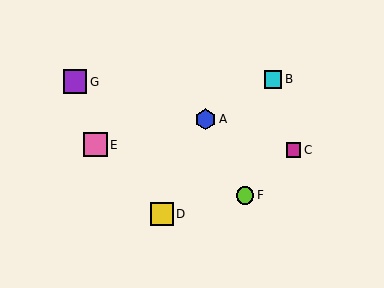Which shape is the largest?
The pink square (labeled E) is the largest.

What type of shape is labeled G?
Shape G is a purple square.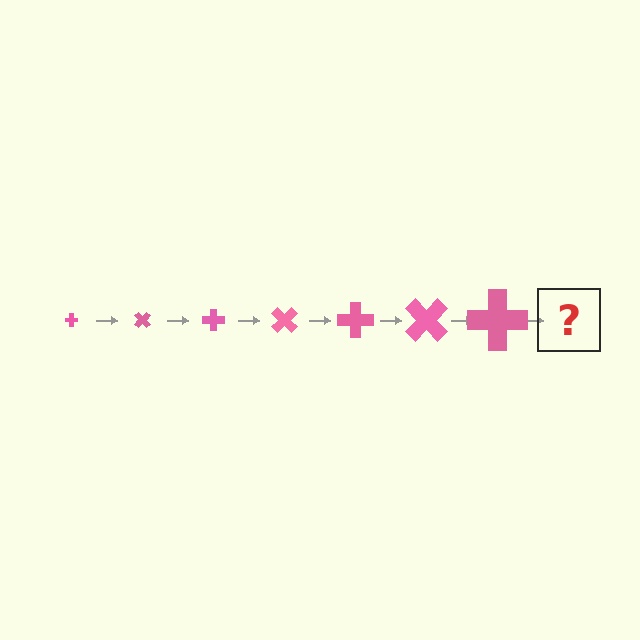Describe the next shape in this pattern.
It should be a cross, larger than the previous one and rotated 315 degrees from the start.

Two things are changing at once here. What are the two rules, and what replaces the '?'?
The two rules are that the cross grows larger each step and it rotates 45 degrees each step. The '?' should be a cross, larger than the previous one and rotated 315 degrees from the start.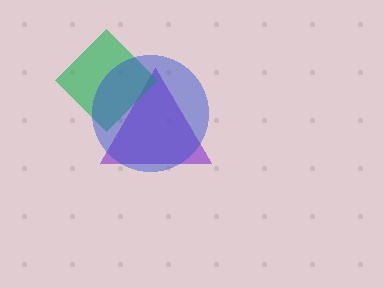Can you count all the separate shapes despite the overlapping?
Yes, there are 3 separate shapes.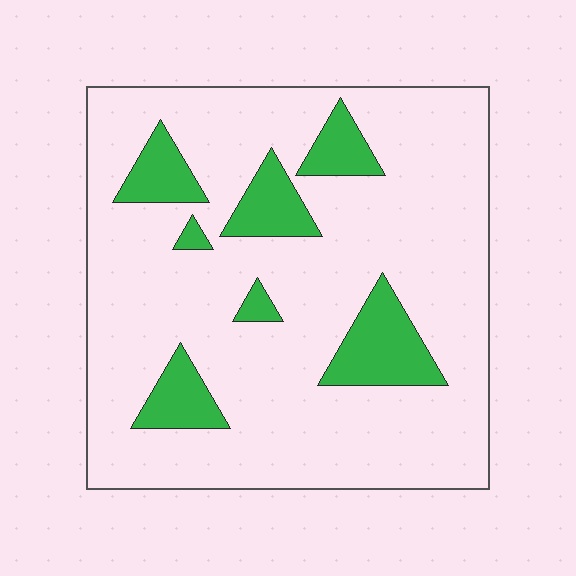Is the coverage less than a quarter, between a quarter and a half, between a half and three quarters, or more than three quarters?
Less than a quarter.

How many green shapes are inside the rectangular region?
7.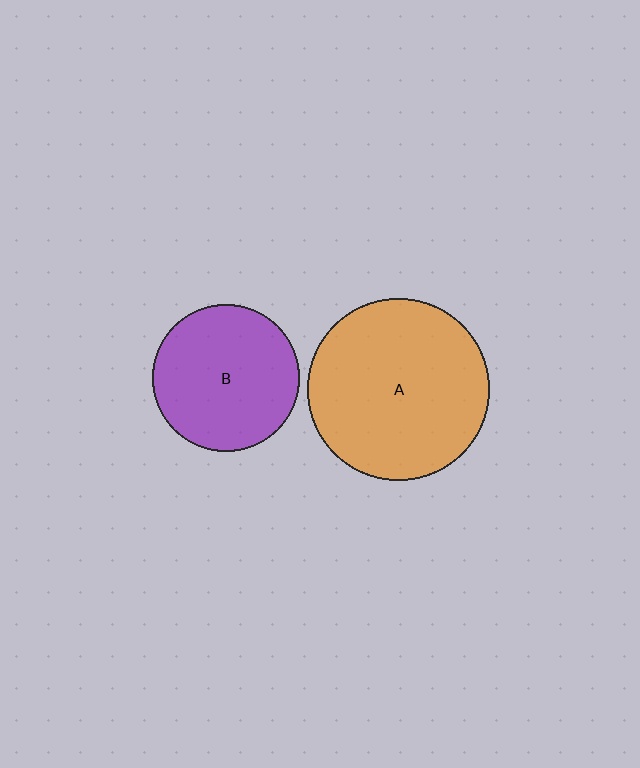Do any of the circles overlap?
No, none of the circles overlap.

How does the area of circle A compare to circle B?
Approximately 1.5 times.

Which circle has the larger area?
Circle A (orange).